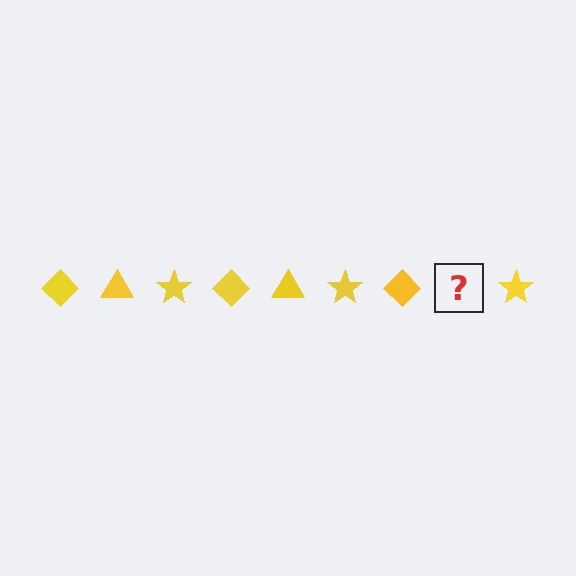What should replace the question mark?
The question mark should be replaced with a yellow triangle.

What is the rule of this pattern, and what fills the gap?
The rule is that the pattern cycles through diamond, triangle, star shapes in yellow. The gap should be filled with a yellow triangle.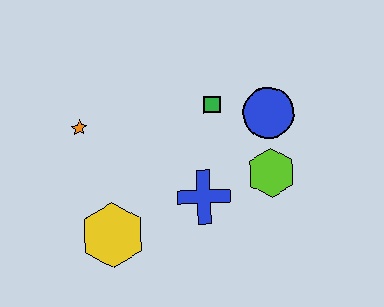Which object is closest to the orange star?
The yellow hexagon is closest to the orange star.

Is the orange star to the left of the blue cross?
Yes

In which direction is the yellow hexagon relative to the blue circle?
The yellow hexagon is to the left of the blue circle.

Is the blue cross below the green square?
Yes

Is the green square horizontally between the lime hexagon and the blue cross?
Yes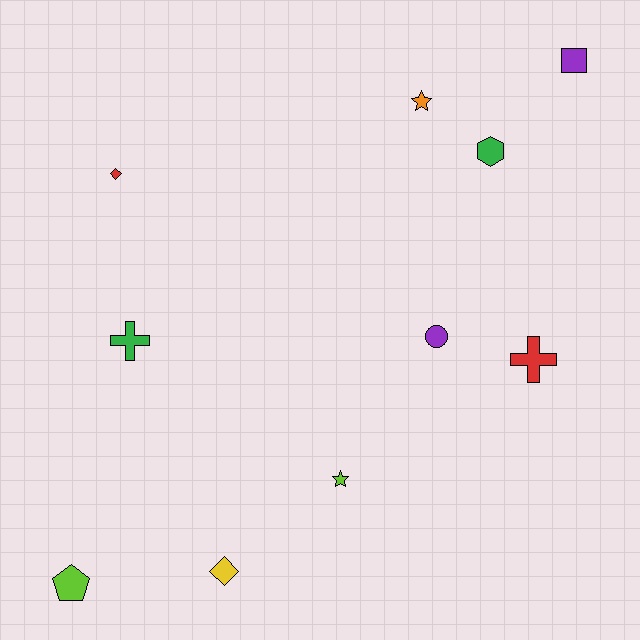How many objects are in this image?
There are 10 objects.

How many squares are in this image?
There is 1 square.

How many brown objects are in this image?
There are no brown objects.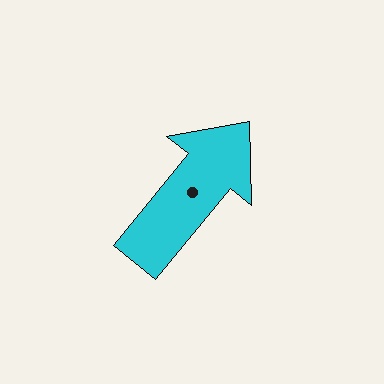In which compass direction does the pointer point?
Northeast.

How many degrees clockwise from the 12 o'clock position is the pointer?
Approximately 39 degrees.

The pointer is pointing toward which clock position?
Roughly 1 o'clock.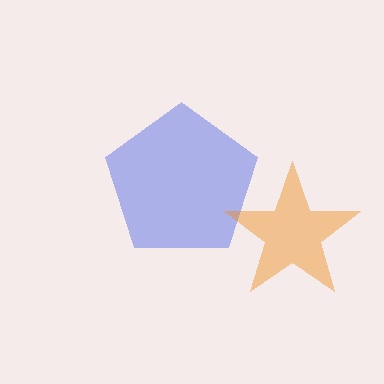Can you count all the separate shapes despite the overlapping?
Yes, there are 2 separate shapes.